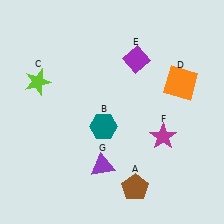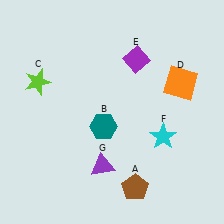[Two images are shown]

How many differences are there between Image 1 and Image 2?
There is 1 difference between the two images.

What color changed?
The star (F) changed from magenta in Image 1 to cyan in Image 2.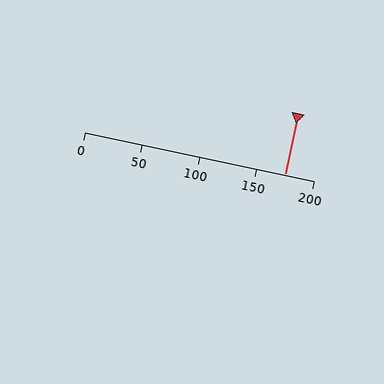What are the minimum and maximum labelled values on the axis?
The axis runs from 0 to 200.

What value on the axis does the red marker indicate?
The marker indicates approximately 175.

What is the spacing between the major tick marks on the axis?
The major ticks are spaced 50 apart.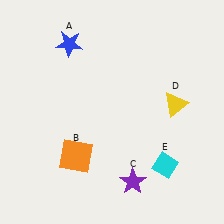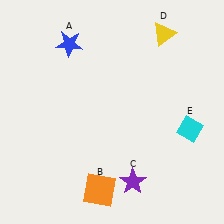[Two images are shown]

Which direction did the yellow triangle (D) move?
The yellow triangle (D) moved up.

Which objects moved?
The objects that moved are: the orange square (B), the yellow triangle (D), the cyan diamond (E).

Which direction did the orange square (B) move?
The orange square (B) moved down.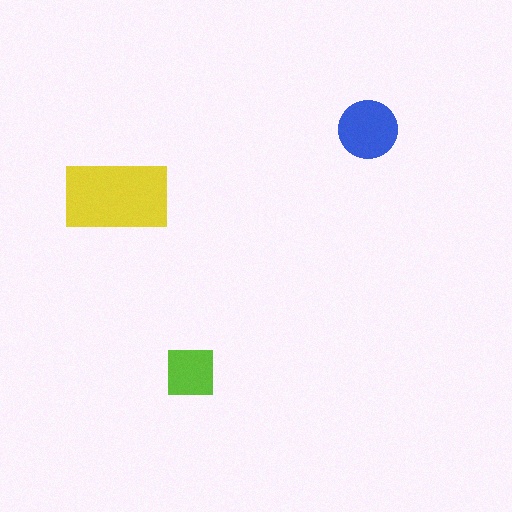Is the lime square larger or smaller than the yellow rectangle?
Smaller.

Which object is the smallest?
The lime square.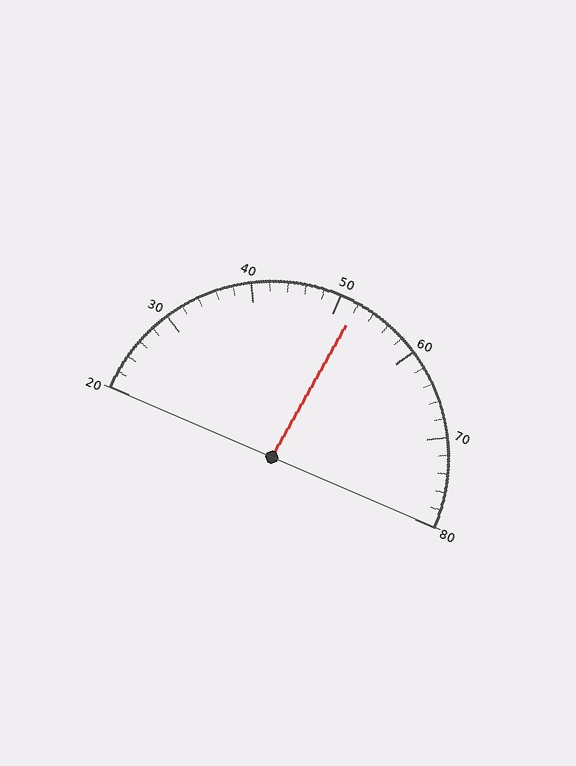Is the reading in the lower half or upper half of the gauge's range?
The reading is in the upper half of the range (20 to 80).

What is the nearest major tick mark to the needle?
The nearest major tick mark is 50.